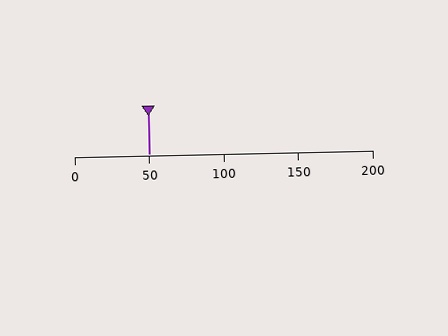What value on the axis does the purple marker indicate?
The marker indicates approximately 50.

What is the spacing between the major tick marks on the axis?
The major ticks are spaced 50 apart.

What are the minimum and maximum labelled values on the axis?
The axis runs from 0 to 200.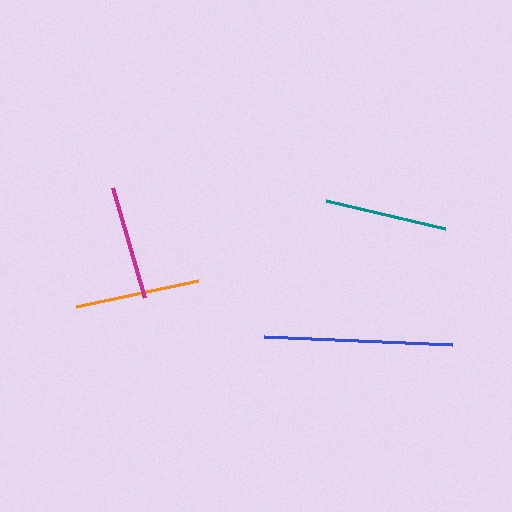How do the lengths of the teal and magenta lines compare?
The teal and magenta lines are approximately the same length.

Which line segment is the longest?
The blue line is the longest at approximately 188 pixels.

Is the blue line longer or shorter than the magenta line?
The blue line is longer than the magenta line.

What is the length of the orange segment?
The orange segment is approximately 125 pixels long.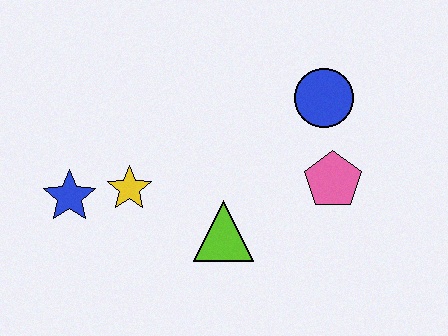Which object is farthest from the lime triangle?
The blue circle is farthest from the lime triangle.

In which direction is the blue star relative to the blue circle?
The blue star is to the left of the blue circle.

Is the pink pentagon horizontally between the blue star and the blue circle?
No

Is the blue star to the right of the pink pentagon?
No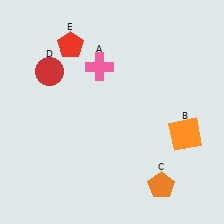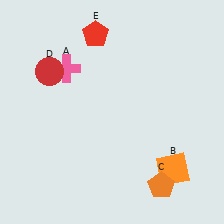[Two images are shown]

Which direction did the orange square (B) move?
The orange square (B) moved down.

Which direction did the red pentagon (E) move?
The red pentagon (E) moved right.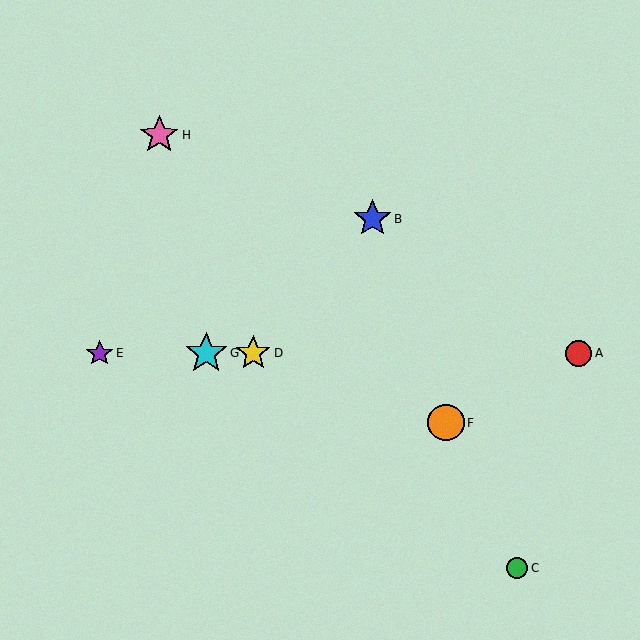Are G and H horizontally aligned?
No, G is at y≈353 and H is at y≈135.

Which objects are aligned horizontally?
Objects A, D, E, G are aligned horizontally.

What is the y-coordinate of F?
Object F is at y≈423.